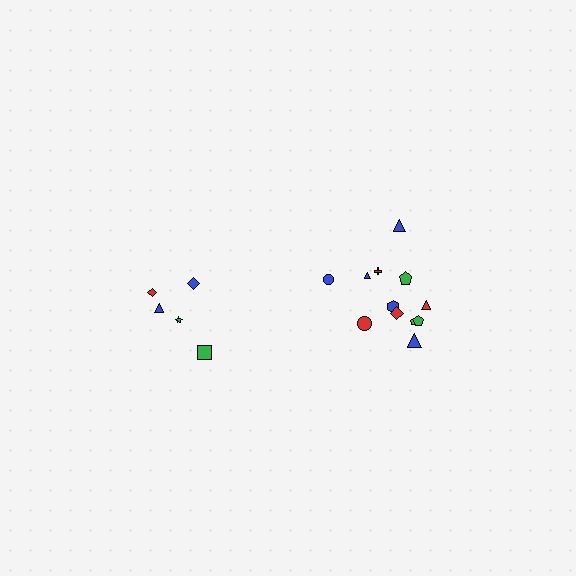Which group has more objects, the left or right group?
The right group.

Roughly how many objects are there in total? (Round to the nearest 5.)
Roughly 15 objects in total.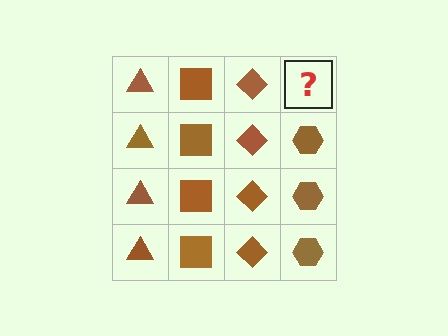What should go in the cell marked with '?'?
The missing cell should contain a brown hexagon.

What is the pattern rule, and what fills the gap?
The rule is that each column has a consistent shape. The gap should be filled with a brown hexagon.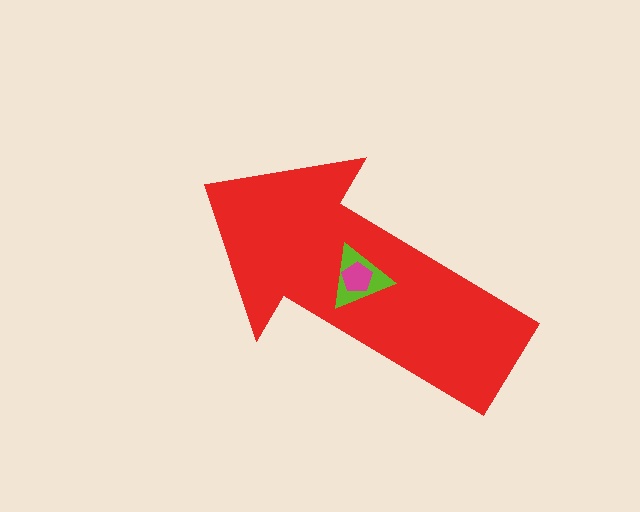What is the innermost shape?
The magenta pentagon.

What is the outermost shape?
The red arrow.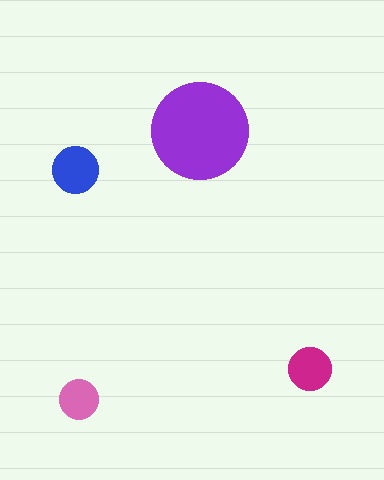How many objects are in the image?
There are 4 objects in the image.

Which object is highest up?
The purple circle is topmost.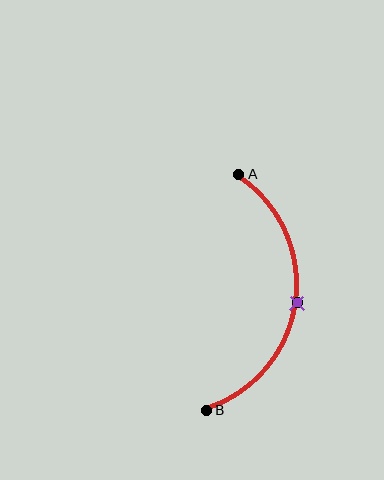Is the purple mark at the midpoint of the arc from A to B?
Yes. The purple mark lies on the arc at equal arc-length from both A and B — it is the arc midpoint.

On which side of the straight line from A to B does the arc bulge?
The arc bulges to the right of the straight line connecting A and B.